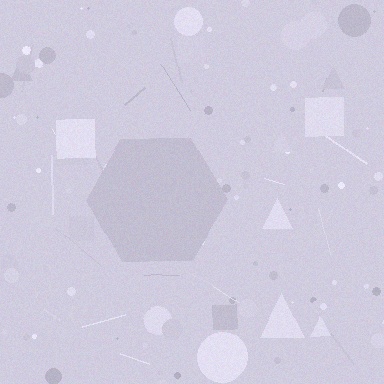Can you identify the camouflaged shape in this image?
The camouflaged shape is a hexagon.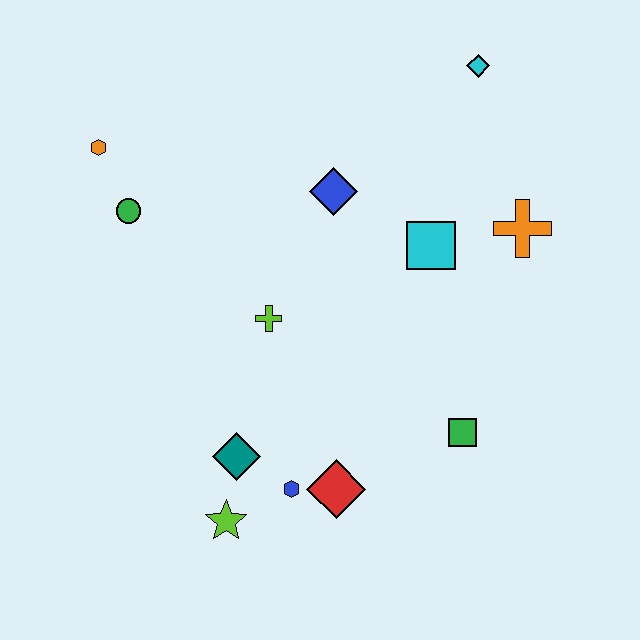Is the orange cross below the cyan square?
No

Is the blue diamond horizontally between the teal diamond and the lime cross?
No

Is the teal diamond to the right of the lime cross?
No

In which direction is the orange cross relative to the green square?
The orange cross is above the green square.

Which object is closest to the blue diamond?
The cyan square is closest to the blue diamond.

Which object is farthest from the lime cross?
The cyan diamond is farthest from the lime cross.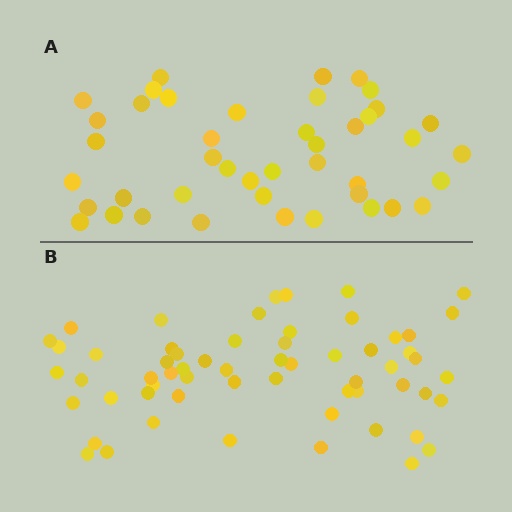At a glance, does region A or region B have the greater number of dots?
Region B (the bottom region) has more dots.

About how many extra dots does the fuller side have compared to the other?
Region B has approximately 15 more dots than region A.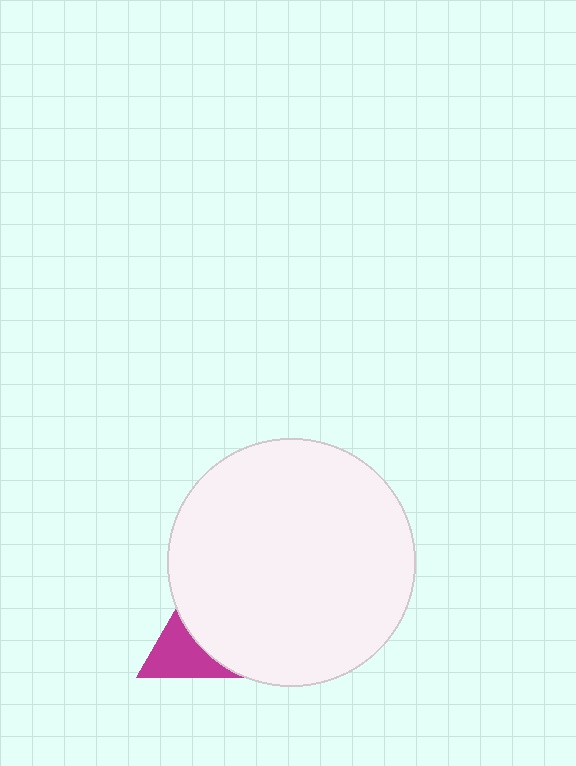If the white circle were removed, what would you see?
You would see the complete magenta triangle.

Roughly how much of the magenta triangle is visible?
About half of it is visible (roughly 46%).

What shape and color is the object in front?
The object in front is a white circle.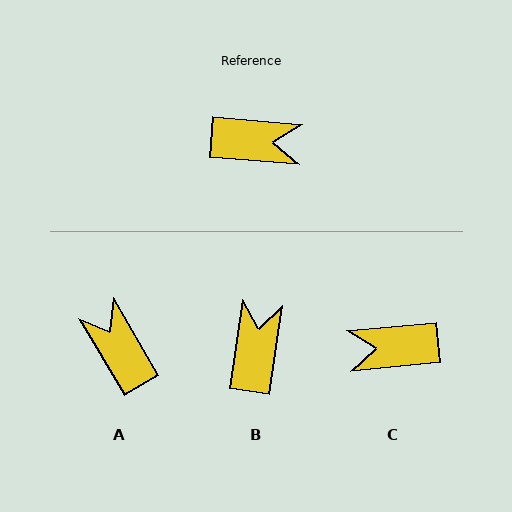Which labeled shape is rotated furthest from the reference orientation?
C, about 170 degrees away.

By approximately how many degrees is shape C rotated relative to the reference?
Approximately 170 degrees clockwise.